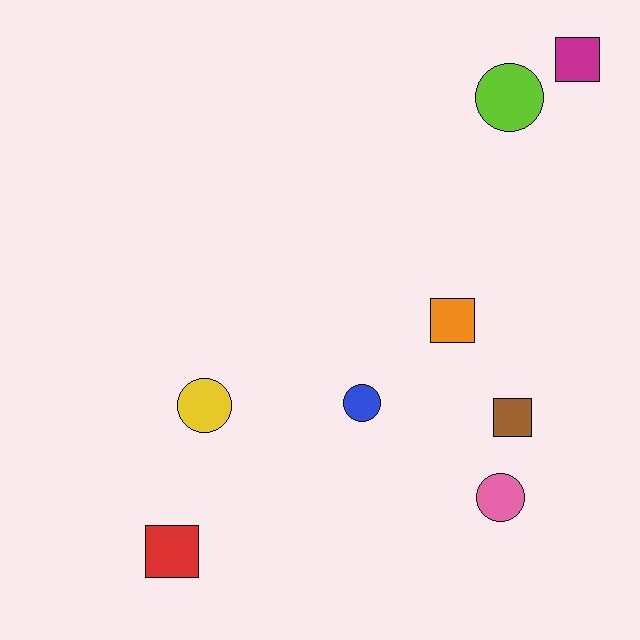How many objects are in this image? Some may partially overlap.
There are 8 objects.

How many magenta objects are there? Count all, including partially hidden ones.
There is 1 magenta object.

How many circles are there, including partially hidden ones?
There are 4 circles.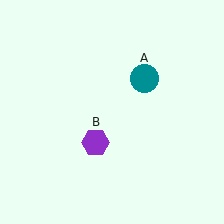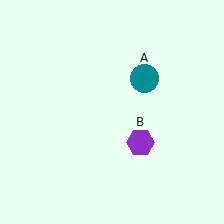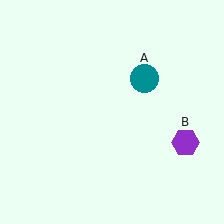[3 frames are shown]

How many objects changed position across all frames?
1 object changed position: purple hexagon (object B).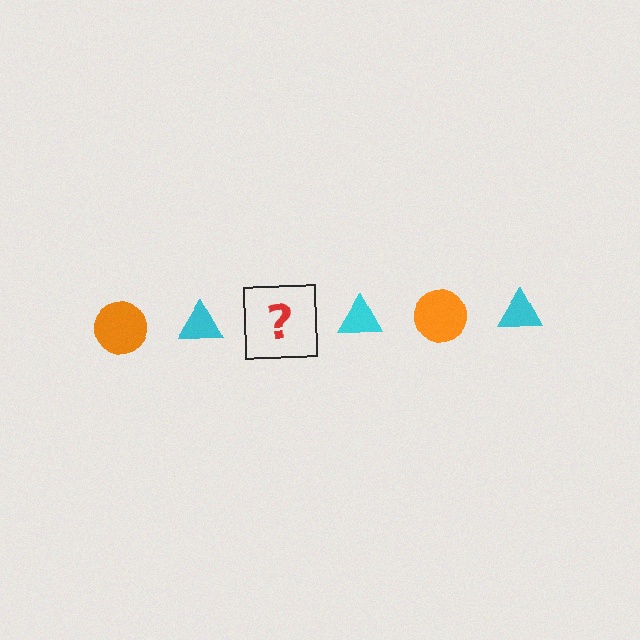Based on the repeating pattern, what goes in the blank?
The blank should be an orange circle.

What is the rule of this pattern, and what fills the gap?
The rule is that the pattern alternates between orange circle and cyan triangle. The gap should be filled with an orange circle.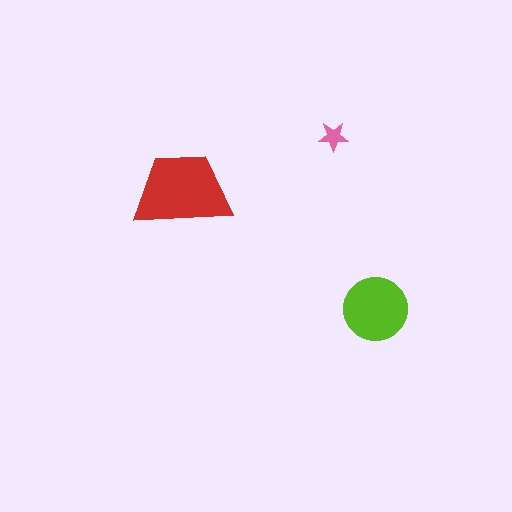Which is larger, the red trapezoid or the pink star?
The red trapezoid.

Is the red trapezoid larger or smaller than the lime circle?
Larger.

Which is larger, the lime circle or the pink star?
The lime circle.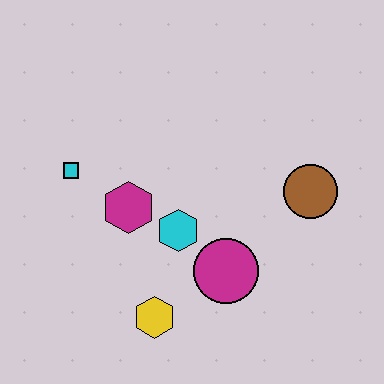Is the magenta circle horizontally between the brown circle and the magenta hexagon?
Yes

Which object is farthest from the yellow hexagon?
The brown circle is farthest from the yellow hexagon.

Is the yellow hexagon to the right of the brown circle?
No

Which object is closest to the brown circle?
The magenta circle is closest to the brown circle.